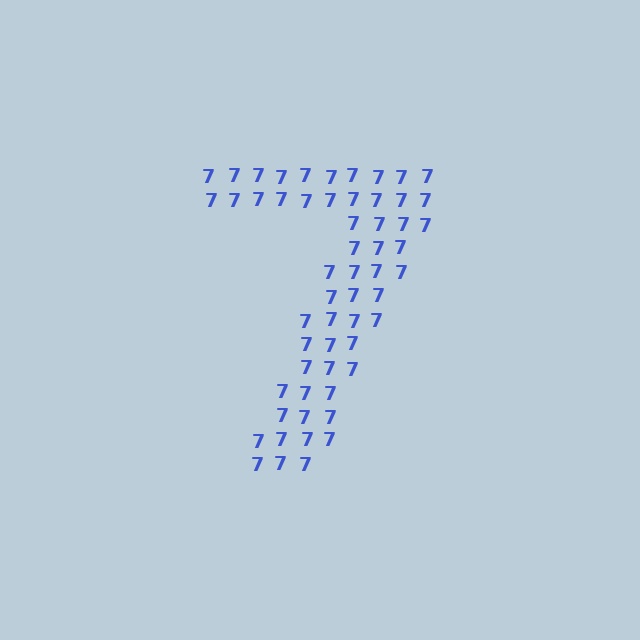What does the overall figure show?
The overall figure shows the digit 7.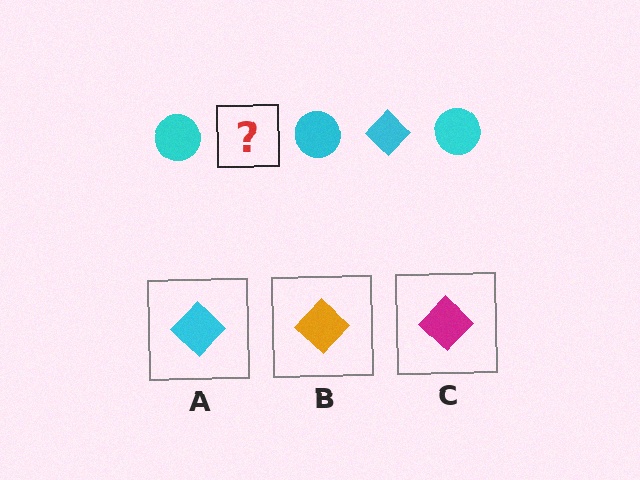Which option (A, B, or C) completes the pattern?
A.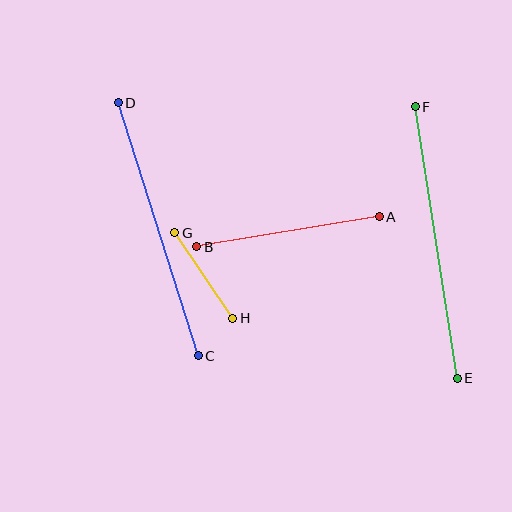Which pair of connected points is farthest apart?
Points E and F are farthest apart.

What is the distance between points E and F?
The distance is approximately 274 pixels.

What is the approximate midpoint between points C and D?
The midpoint is at approximately (158, 229) pixels.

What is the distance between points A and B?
The distance is approximately 185 pixels.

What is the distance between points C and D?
The distance is approximately 265 pixels.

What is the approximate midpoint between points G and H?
The midpoint is at approximately (204, 275) pixels.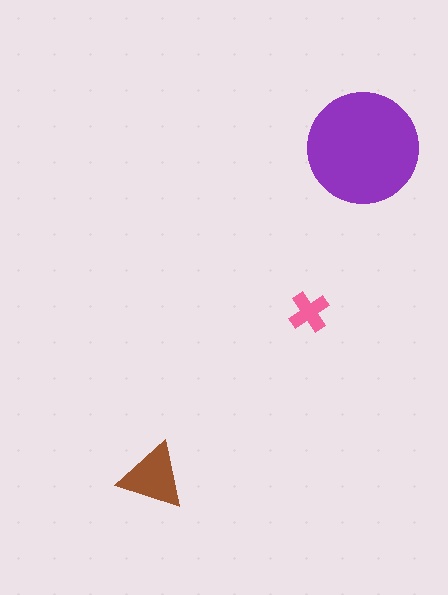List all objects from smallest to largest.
The pink cross, the brown triangle, the purple circle.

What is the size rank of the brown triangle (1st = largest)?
2nd.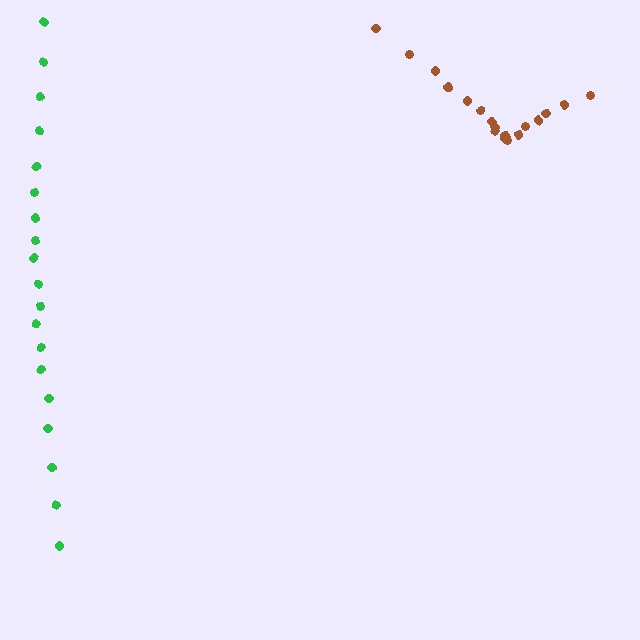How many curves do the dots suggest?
There are 2 distinct paths.